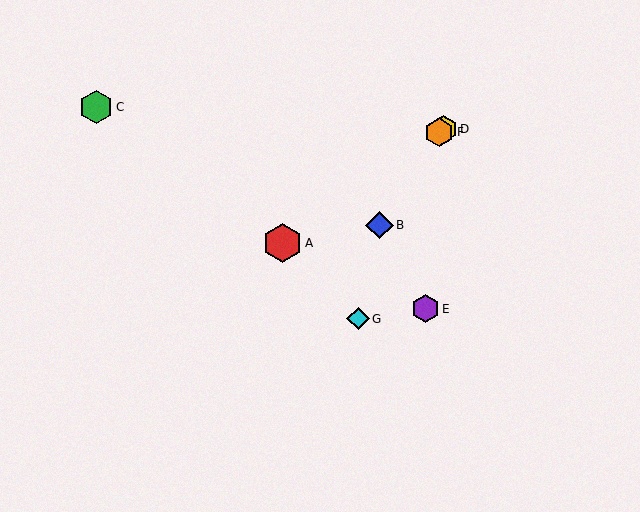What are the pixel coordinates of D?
Object D is at (444, 129).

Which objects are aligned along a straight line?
Objects A, D, F are aligned along a straight line.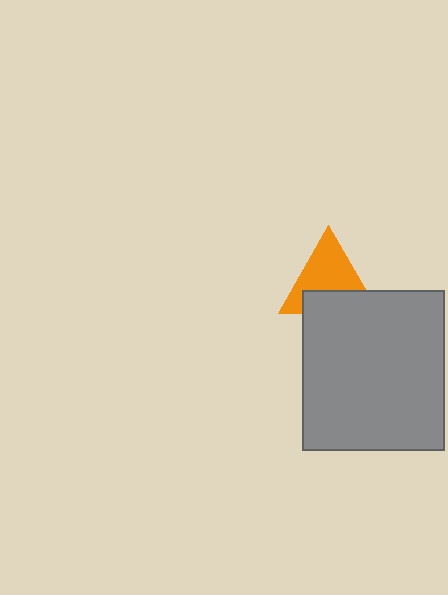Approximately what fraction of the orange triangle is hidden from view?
Roughly 38% of the orange triangle is hidden behind the gray rectangle.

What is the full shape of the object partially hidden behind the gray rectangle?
The partially hidden object is an orange triangle.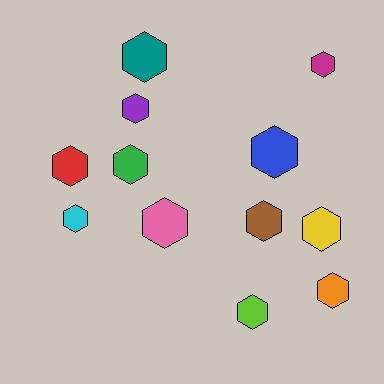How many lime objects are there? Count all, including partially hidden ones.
There is 1 lime object.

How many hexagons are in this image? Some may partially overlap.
There are 12 hexagons.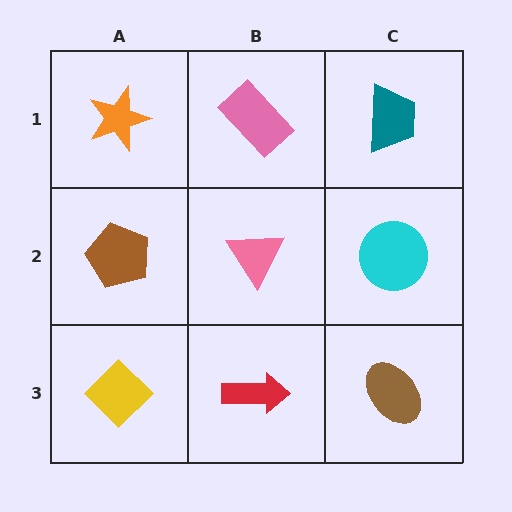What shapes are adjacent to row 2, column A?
An orange star (row 1, column A), a yellow diamond (row 3, column A), a pink triangle (row 2, column B).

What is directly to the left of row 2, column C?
A pink triangle.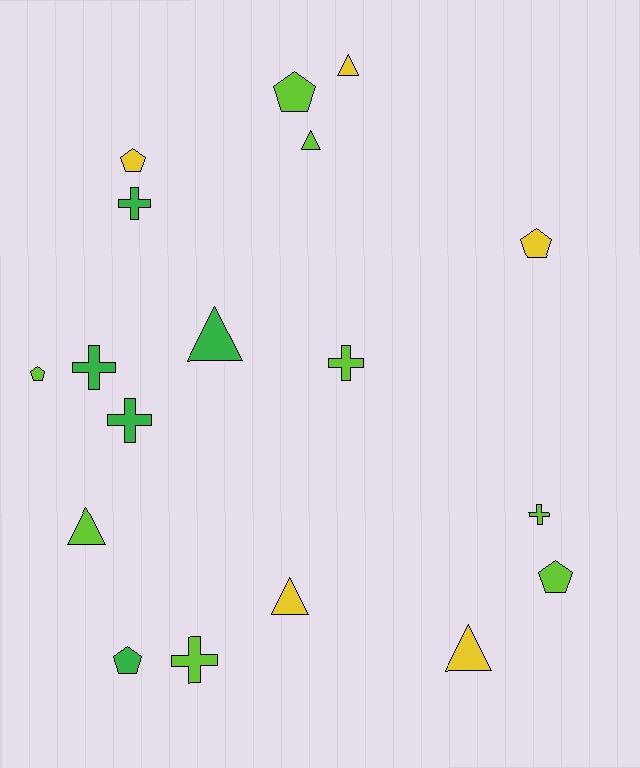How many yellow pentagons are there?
There are 2 yellow pentagons.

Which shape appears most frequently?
Pentagon, with 6 objects.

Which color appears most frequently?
Lime, with 8 objects.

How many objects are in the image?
There are 18 objects.